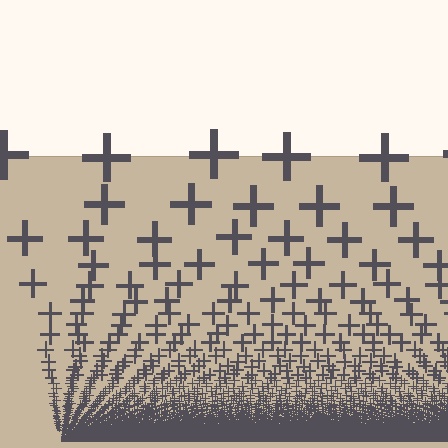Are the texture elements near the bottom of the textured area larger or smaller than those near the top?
Smaller. The gradient is inverted — elements near the bottom are smaller and denser.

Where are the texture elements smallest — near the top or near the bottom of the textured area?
Near the bottom.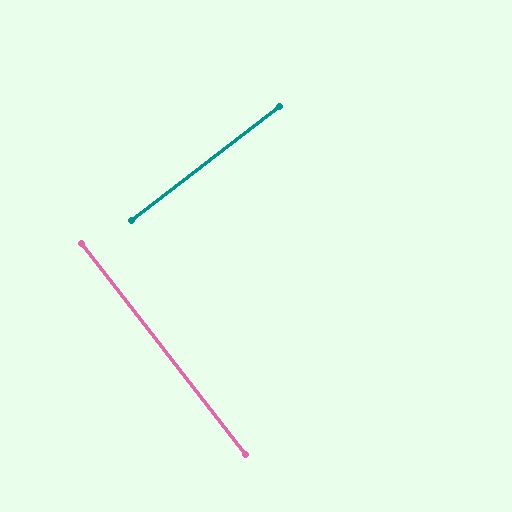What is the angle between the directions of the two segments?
Approximately 89 degrees.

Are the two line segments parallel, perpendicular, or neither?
Perpendicular — they meet at approximately 89°.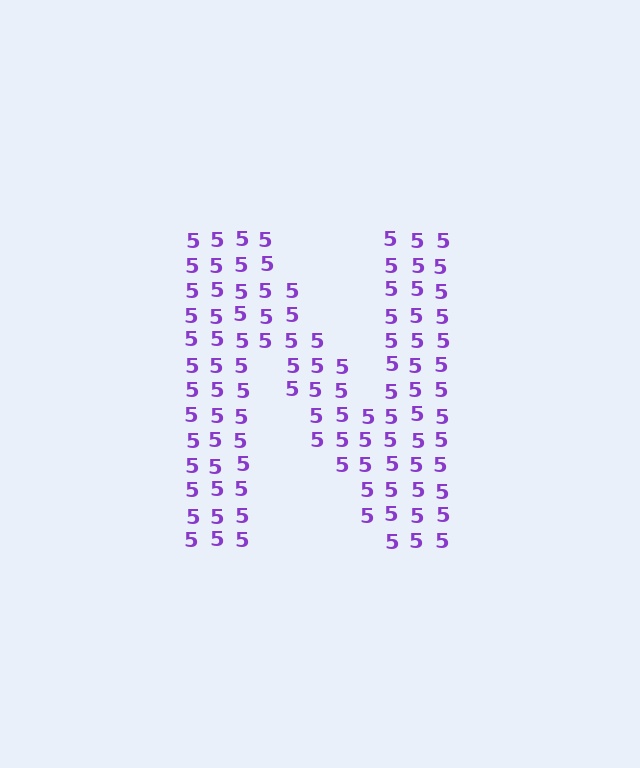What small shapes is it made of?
It is made of small digit 5's.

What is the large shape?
The large shape is the letter N.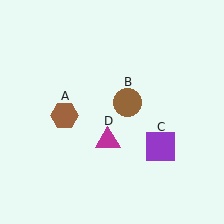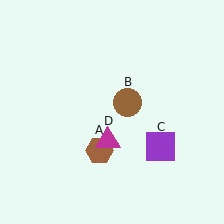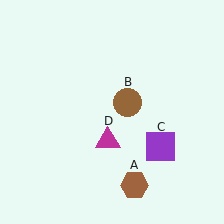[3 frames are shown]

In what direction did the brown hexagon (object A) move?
The brown hexagon (object A) moved down and to the right.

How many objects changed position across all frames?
1 object changed position: brown hexagon (object A).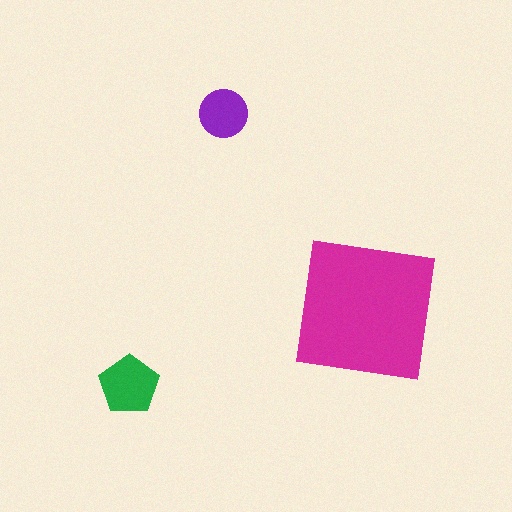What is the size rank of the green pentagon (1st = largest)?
2nd.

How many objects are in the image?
There are 3 objects in the image.